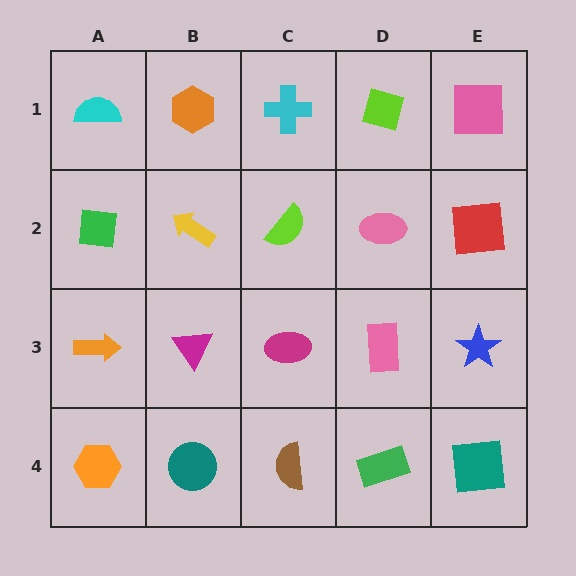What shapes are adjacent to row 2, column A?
A cyan semicircle (row 1, column A), an orange arrow (row 3, column A), a yellow arrow (row 2, column B).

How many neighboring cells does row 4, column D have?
3.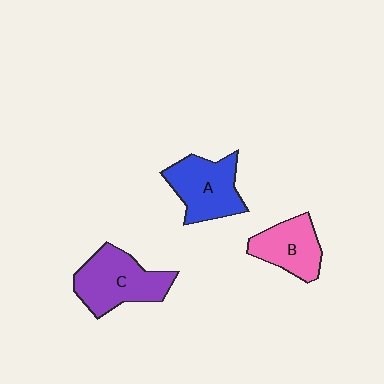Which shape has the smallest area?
Shape B (pink).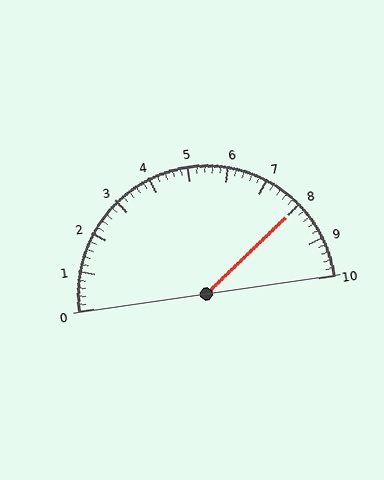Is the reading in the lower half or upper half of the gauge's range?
The reading is in the upper half of the range (0 to 10).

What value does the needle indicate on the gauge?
The needle indicates approximately 8.0.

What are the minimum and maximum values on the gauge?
The gauge ranges from 0 to 10.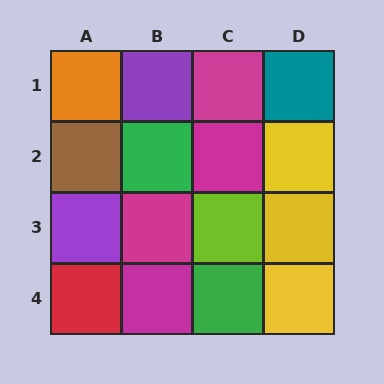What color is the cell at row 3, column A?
Purple.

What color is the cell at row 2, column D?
Yellow.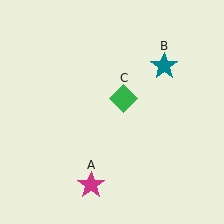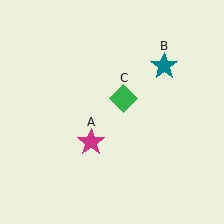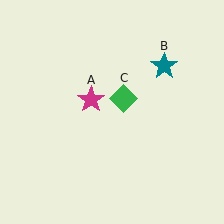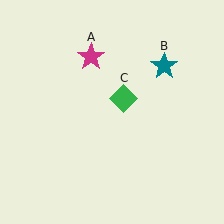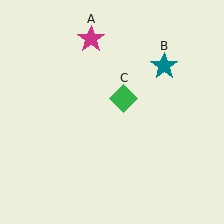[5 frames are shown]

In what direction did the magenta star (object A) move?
The magenta star (object A) moved up.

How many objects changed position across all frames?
1 object changed position: magenta star (object A).